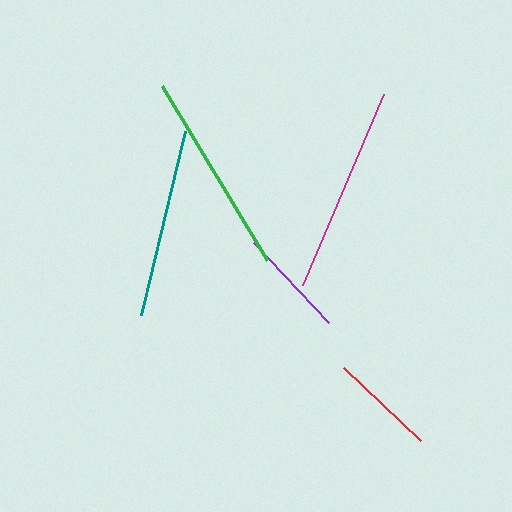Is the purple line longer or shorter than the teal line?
The teal line is longer than the purple line.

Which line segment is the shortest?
The red line is the shortest at approximately 107 pixels.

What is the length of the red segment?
The red segment is approximately 107 pixels long.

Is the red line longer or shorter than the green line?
The green line is longer than the red line.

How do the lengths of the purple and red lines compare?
The purple and red lines are approximately the same length.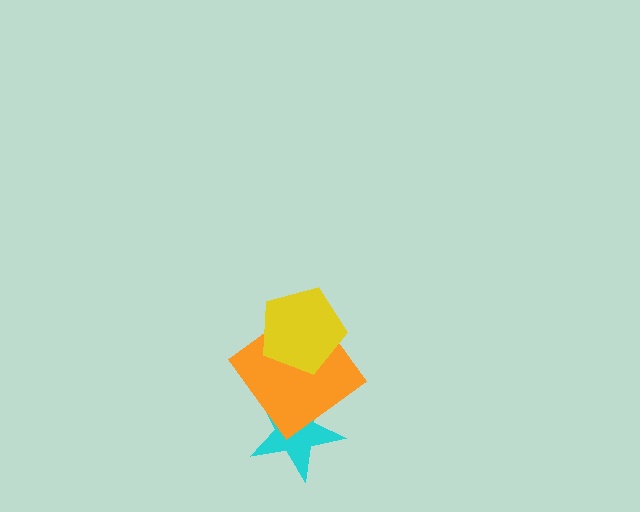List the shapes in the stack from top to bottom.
From top to bottom: the yellow pentagon, the orange diamond, the cyan star.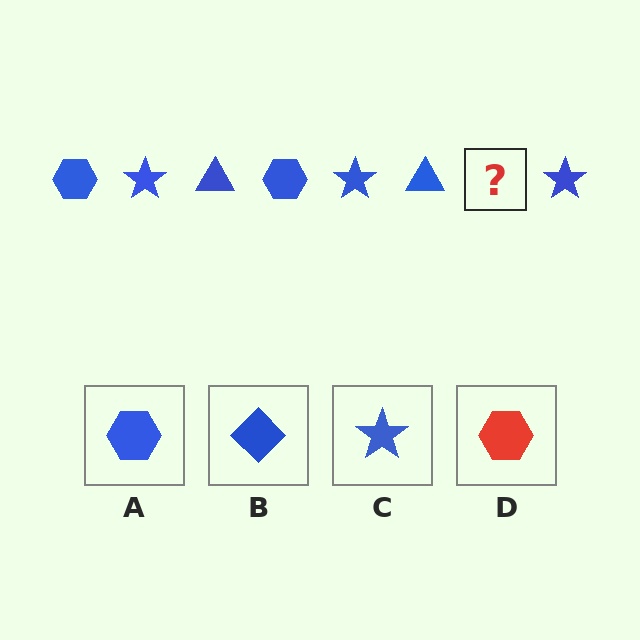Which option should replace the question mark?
Option A.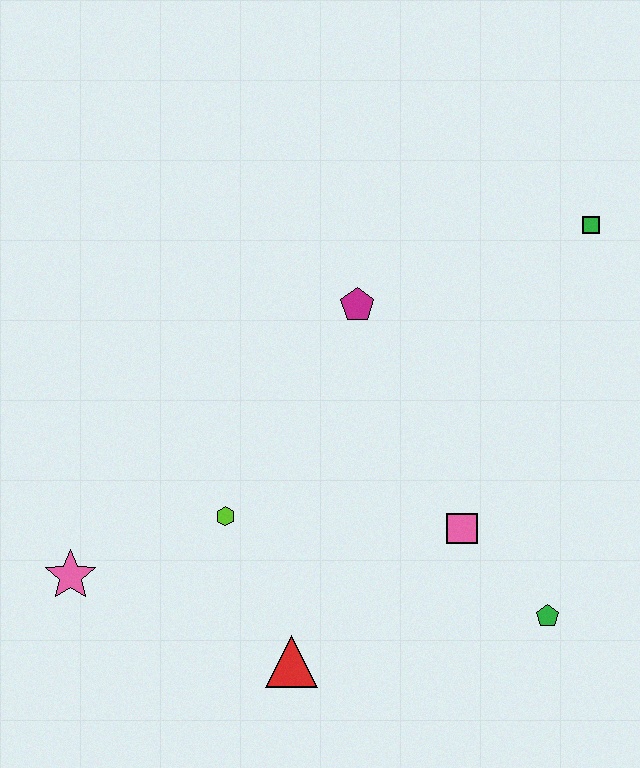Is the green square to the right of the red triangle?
Yes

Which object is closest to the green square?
The magenta pentagon is closest to the green square.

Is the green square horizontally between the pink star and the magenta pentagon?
No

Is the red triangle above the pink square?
No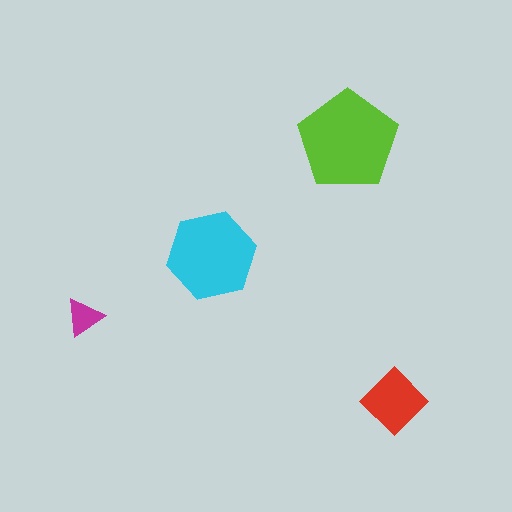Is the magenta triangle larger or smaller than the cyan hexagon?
Smaller.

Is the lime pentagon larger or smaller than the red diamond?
Larger.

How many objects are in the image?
There are 4 objects in the image.